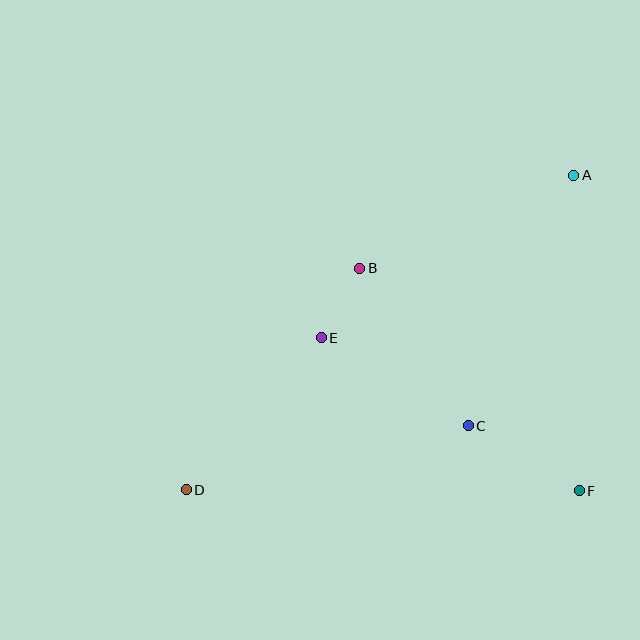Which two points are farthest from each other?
Points A and D are farthest from each other.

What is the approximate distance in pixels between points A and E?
The distance between A and E is approximately 300 pixels.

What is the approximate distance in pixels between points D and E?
The distance between D and E is approximately 203 pixels.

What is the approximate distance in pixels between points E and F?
The distance between E and F is approximately 300 pixels.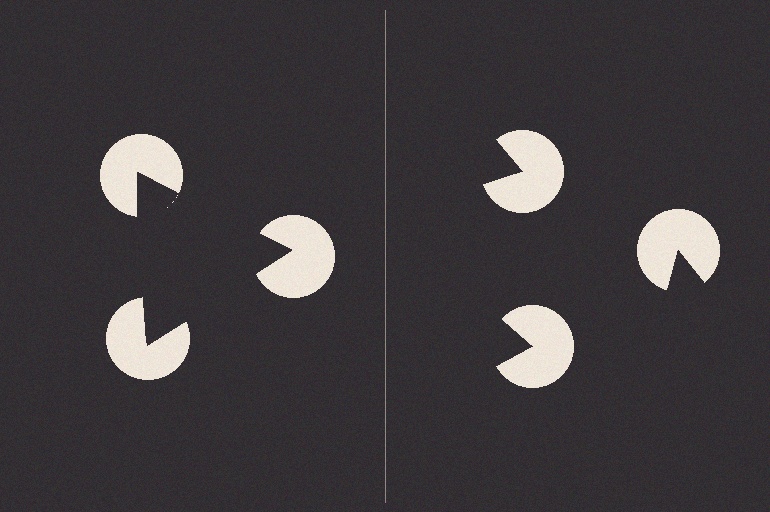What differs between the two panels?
The pac-man discs are positioned identically on both sides; only the wedge orientations differ. On the left they align to a triangle; on the right they are misaligned.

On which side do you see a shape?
An illusory triangle appears on the left side. On the right side the wedge cuts are rotated, so no coherent shape forms.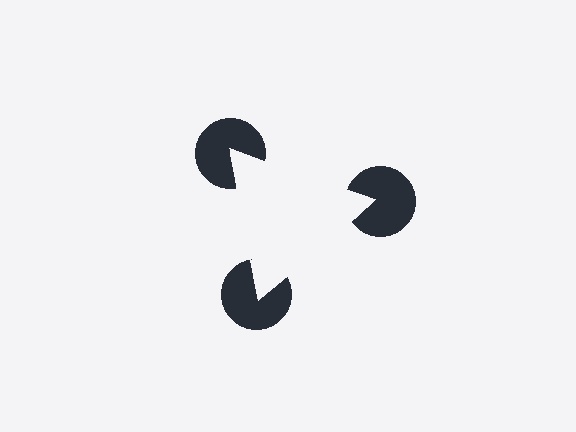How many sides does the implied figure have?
3 sides.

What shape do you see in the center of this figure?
An illusory triangle — its edges are inferred from the aligned wedge cuts in the pac-man discs, not physically drawn.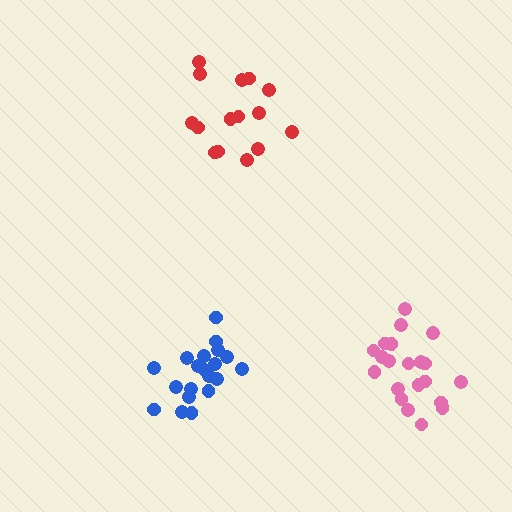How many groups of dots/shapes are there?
There are 3 groups.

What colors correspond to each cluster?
The clusters are colored: red, pink, blue.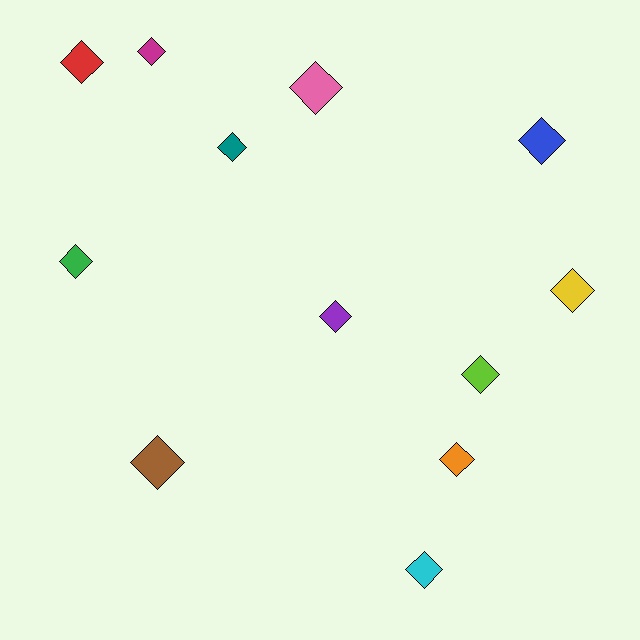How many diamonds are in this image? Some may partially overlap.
There are 12 diamonds.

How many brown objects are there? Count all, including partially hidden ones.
There is 1 brown object.